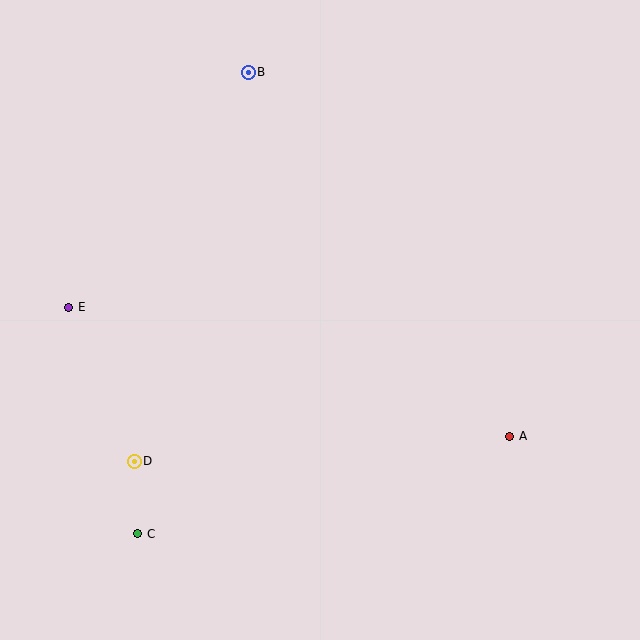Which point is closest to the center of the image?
Point A at (510, 436) is closest to the center.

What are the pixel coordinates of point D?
Point D is at (134, 461).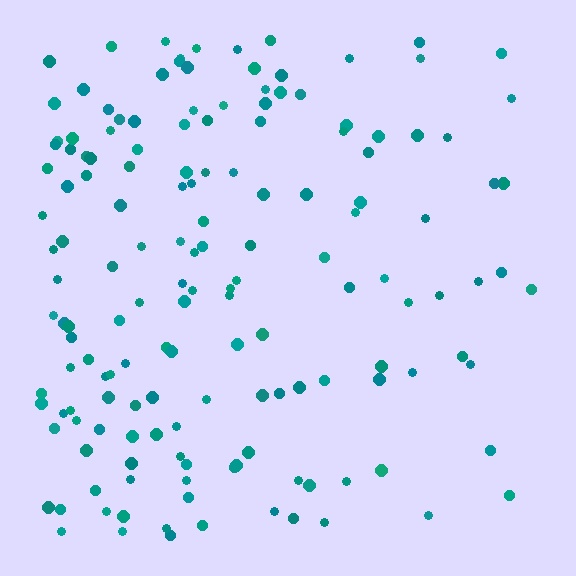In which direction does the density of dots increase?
From right to left, with the left side densest.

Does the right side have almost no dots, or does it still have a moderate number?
Still a moderate number, just noticeably fewer than the left.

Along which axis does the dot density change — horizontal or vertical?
Horizontal.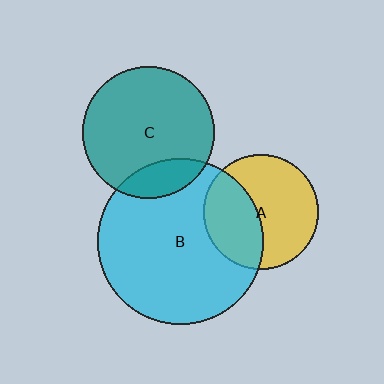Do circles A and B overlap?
Yes.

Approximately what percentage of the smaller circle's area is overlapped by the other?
Approximately 40%.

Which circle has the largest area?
Circle B (cyan).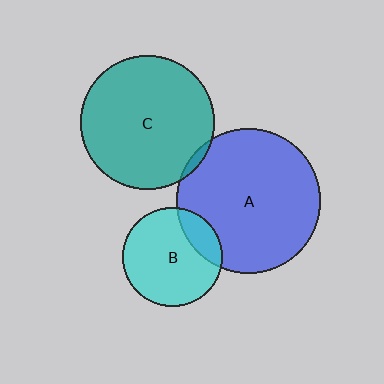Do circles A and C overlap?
Yes.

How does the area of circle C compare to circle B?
Approximately 1.8 times.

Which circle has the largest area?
Circle A (blue).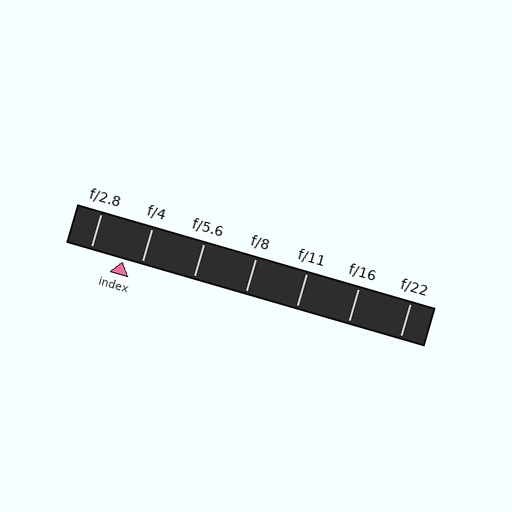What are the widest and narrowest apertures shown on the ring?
The widest aperture shown is f/2.8 and the narrowest is f/22.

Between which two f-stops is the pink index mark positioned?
The index mark is between f/2.8 and f/4.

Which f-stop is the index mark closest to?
The index mark is closest to f/4.